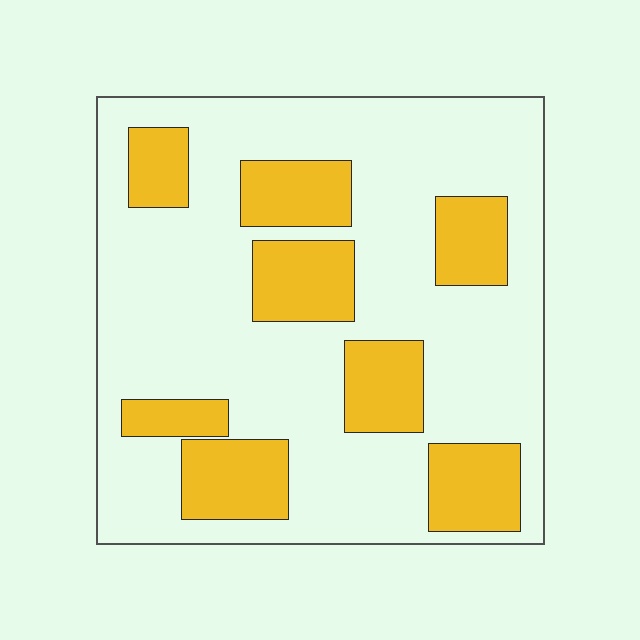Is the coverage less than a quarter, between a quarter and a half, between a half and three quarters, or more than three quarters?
Between a quarter and a half.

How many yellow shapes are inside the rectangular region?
8.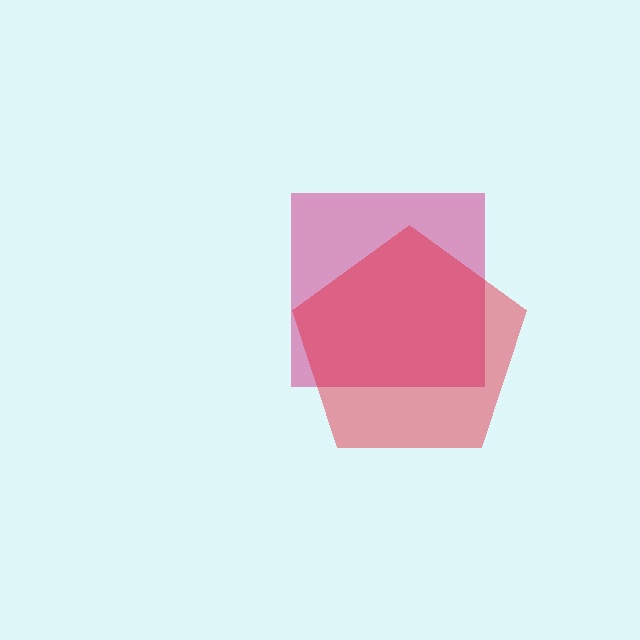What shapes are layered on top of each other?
The layered shapes are: a magenta square, a red pentagon.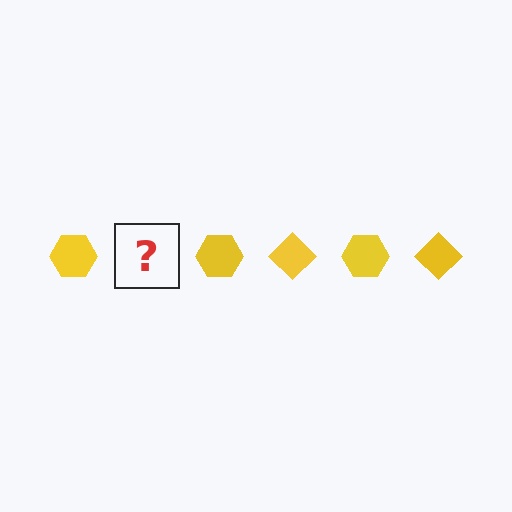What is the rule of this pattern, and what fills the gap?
The rule is that the pattern cycles through hexagon, diamond shapes in yellow. The gap should be filled with a yellow diamond.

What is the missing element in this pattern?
The missing element is a yellow diamond.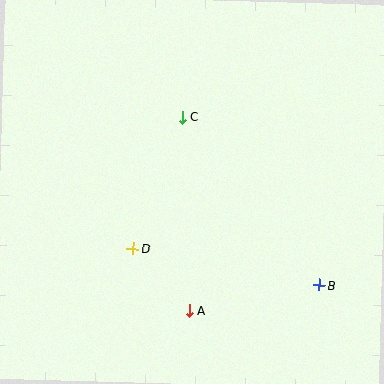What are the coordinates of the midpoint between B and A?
The midpoint between B and A is at (254, 298).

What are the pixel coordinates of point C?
Point C is at (182, 117).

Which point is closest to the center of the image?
Point C at (182, 117) is closest to the center.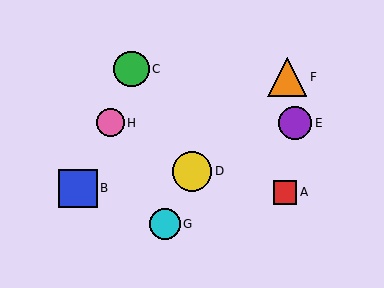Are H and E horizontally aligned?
Yes, both are at y≈123.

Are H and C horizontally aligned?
No, H is at y≈123 and C is at y≈69.